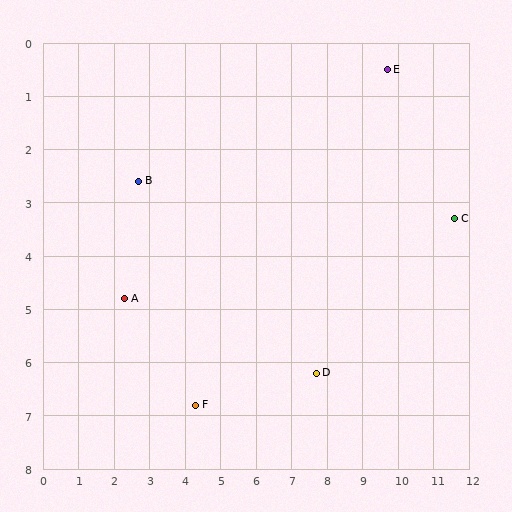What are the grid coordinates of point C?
Point C is at approximately (11.6, 3.3).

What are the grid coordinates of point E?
Point E is at approximately (9.7, 0.5).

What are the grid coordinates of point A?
Point A is at approximately (2.3, 4.8).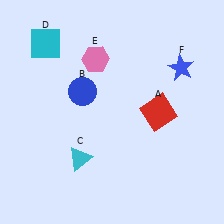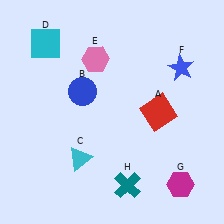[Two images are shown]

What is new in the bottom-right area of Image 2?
A magenta hexagon (G) was added in the bottom-right area of Image 2.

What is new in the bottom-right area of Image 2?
A teal cross (H) was added in the bottom-right area of Image 2.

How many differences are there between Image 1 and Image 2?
There are 2 differences between the two images.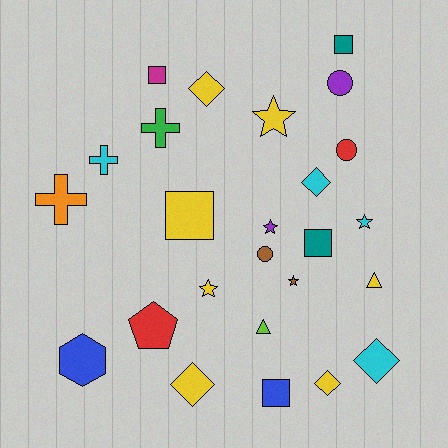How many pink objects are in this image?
There are no pink objects.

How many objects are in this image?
There are 25 objects.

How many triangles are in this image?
There are 2 triangles.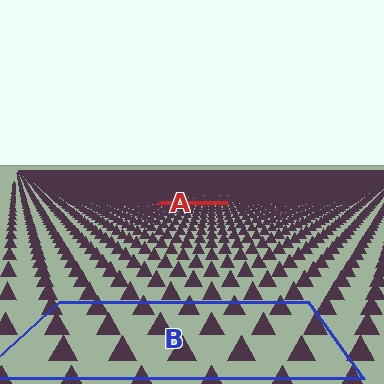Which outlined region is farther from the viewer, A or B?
Region A is farther from the viewer — the texture elements inside it appear smaller and more densely packed.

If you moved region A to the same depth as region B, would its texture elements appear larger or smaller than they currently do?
They would appear larger. At a closer depth, the same texture elements are projected at a bigger on-screen size.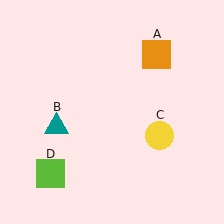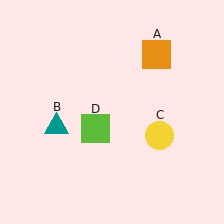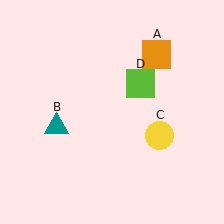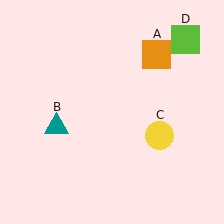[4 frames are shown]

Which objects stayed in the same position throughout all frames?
Orange square (object A) and teal triangle (object B) and yellow circle (object C) remained stationary.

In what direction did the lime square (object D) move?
The lime square (object D) moved up and to the right.